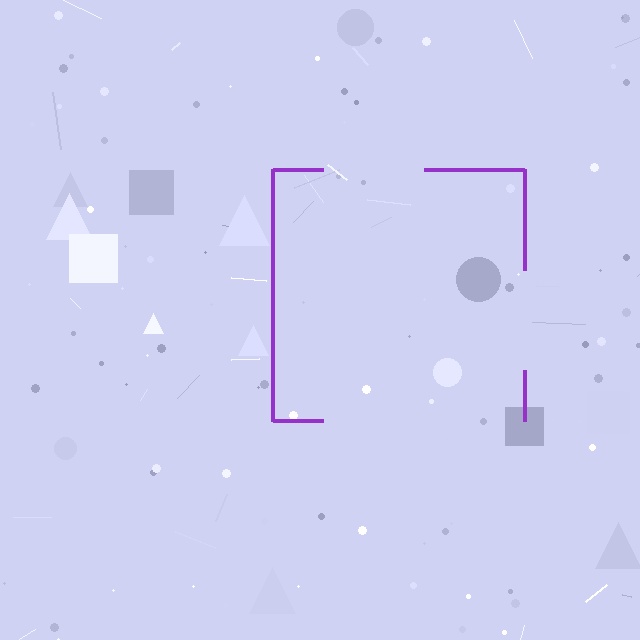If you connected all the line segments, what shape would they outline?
They would outline a square.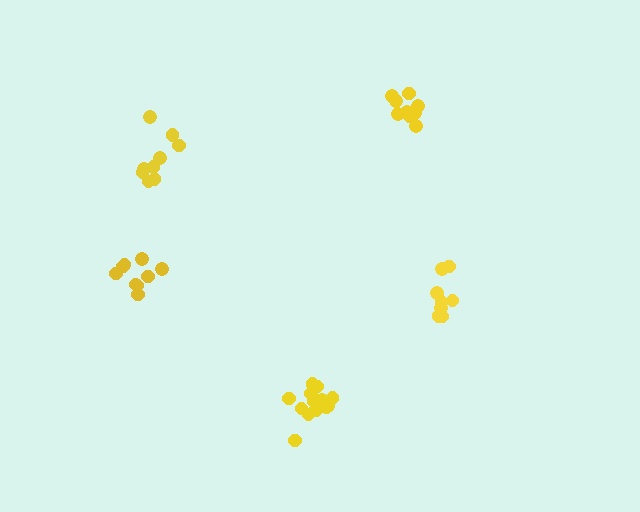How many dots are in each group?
Group 1: 9 dots, Group 2: 8 dots, Group 3: 9 dots, Group 4: 10 dots, Group 5: 14 dots (50 total).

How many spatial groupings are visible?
There are 5 spatial groupings.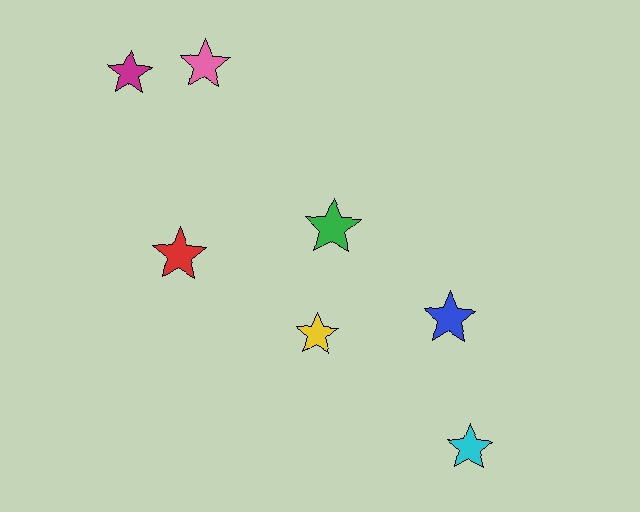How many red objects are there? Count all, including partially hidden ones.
There is 1 red object.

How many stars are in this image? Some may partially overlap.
There are 7 stars.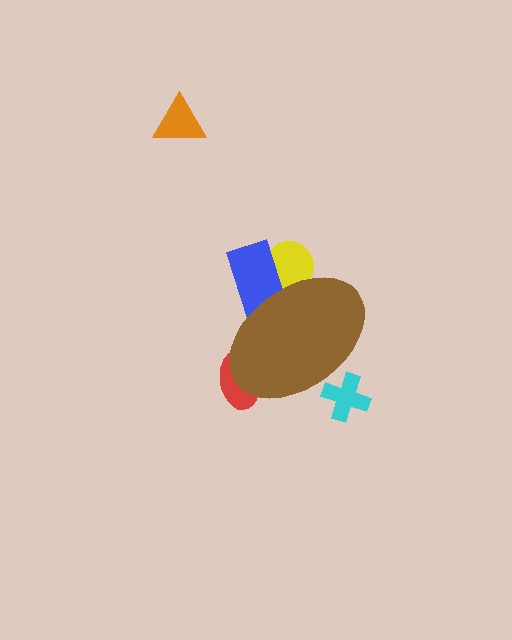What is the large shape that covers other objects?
A brown ellipse.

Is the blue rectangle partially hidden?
Yes, the blue rectangle is partially hidden behind the brown ellipse.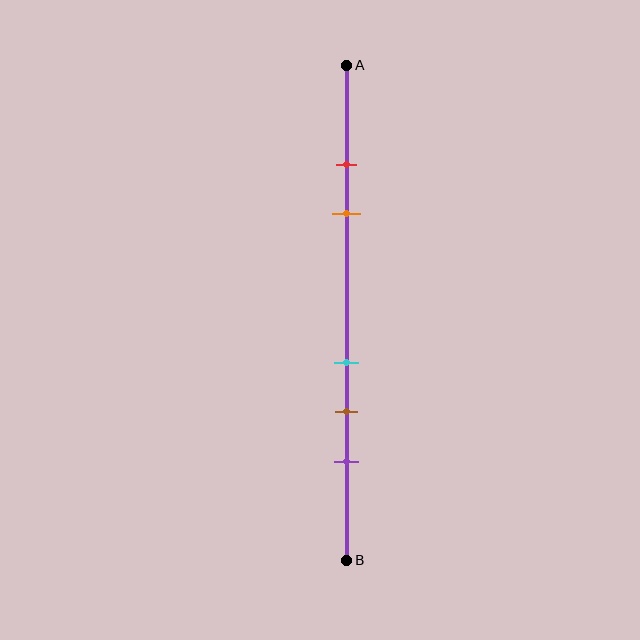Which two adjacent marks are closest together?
The red and orange marks are the closest adjacent pair.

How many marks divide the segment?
There are 5 marks dividing the segment.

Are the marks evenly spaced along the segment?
No, the marks are not evenly spaced.